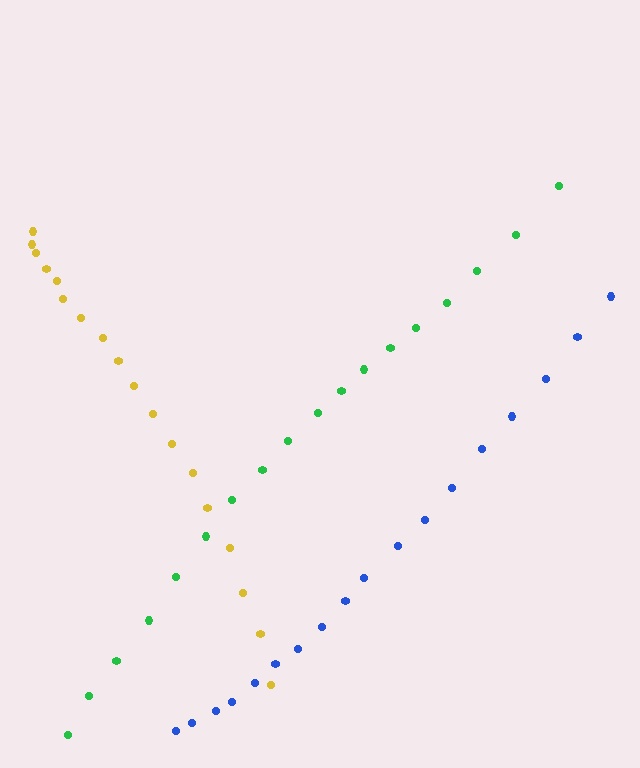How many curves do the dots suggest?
There are 3 distinct paths.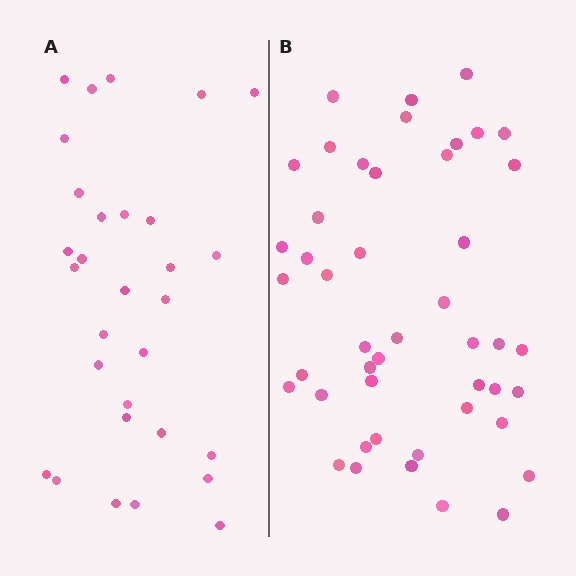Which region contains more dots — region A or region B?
Region B (the right region) has more dots.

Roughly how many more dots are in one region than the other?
Region B has approximately 15 more dots than region A.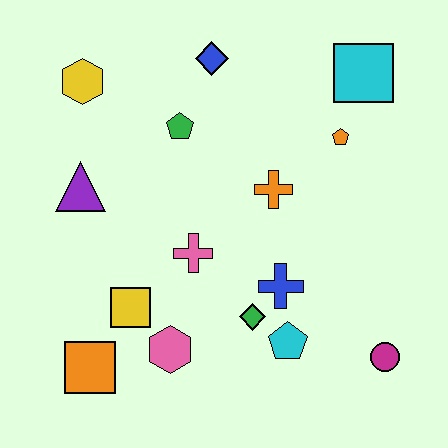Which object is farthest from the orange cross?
The orange square is farthest from the orange cross.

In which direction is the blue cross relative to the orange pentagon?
The blue cross is below the orange pentagon.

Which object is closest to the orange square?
The yellow square is closest to the orange square.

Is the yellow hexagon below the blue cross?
No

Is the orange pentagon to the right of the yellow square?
Yes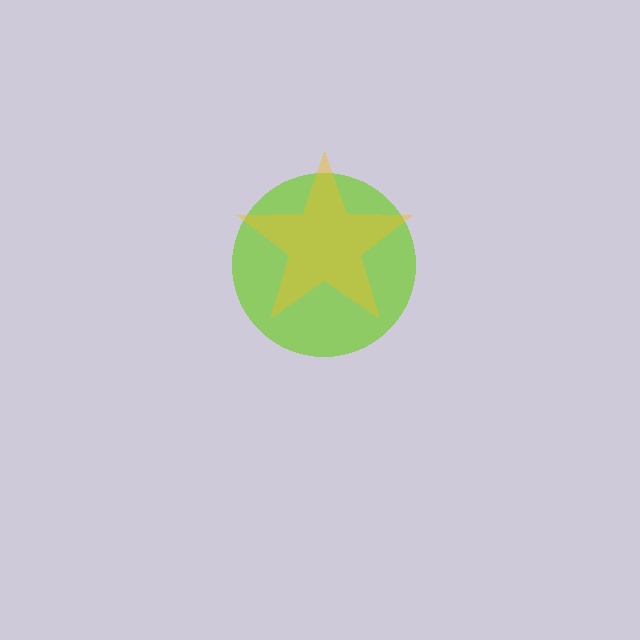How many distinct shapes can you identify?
There are 2 distinct shapes: a lime circle, a yellow star.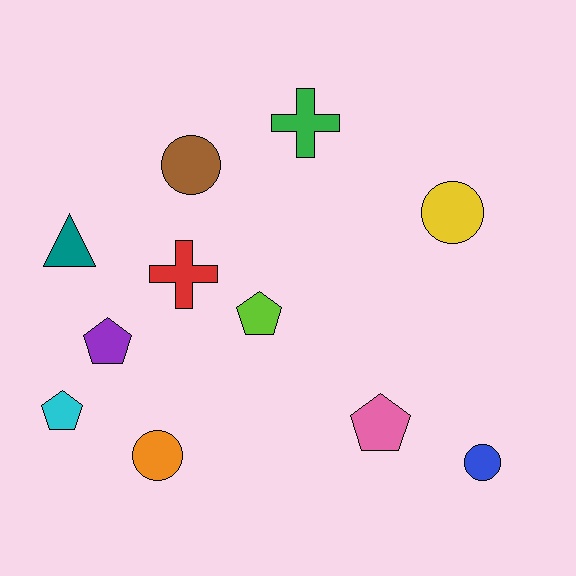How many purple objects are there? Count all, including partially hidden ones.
There is 1 purple object.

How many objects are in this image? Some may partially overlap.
There are 11 objects.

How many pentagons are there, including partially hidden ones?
There are 4 pentagons.